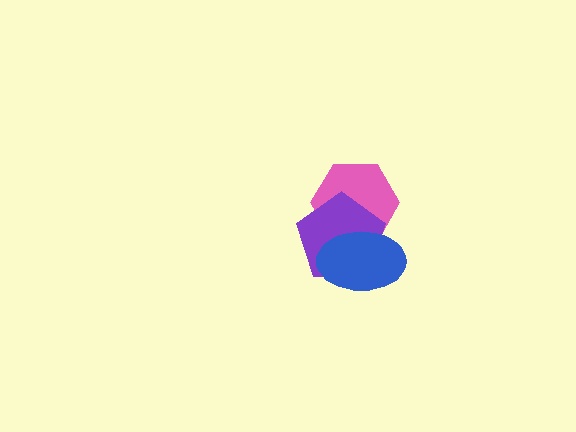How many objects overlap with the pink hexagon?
2 objects overlap with the pink hexagon.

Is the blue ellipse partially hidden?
No, no other shape covers it.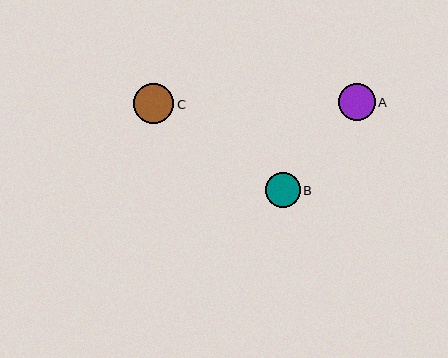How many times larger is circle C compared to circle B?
Circle C is approximately 1.2 times the size of circle B.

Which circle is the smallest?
Circle B is the smallest with a size of approximately 35 pixels.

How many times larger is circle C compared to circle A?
Circle C is approximately 1.1 times the size of circle A.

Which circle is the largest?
Circle C is the largest with a size of approximately 40 pixels.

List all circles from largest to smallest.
From largest to smallest: C, A, B.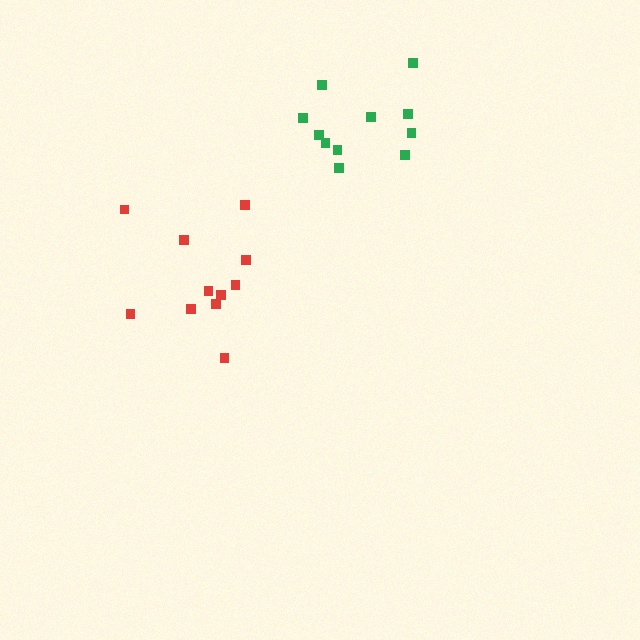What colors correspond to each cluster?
The clusters are colored: red, green.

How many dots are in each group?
Group 1: 11 dots, Group 2: 11 dots (22 total).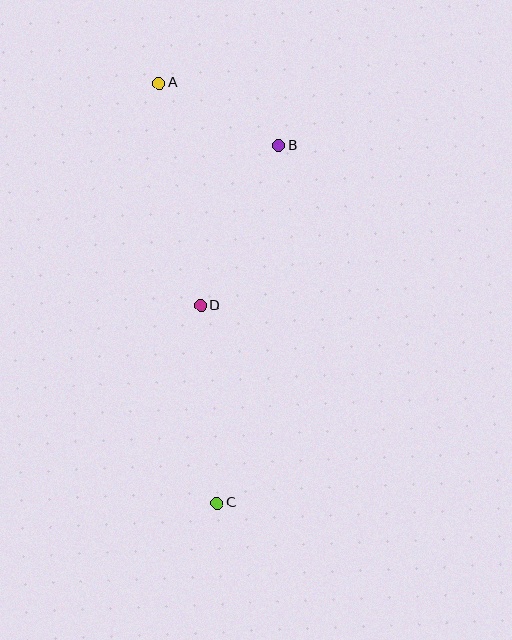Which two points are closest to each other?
Points A and B are closest to each other.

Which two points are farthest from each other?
Points A and C are farthest from each other.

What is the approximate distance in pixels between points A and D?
The distance between A and D is approximately 227 pixels.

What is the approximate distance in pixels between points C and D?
The distance between C and D is approximately 198 pixels.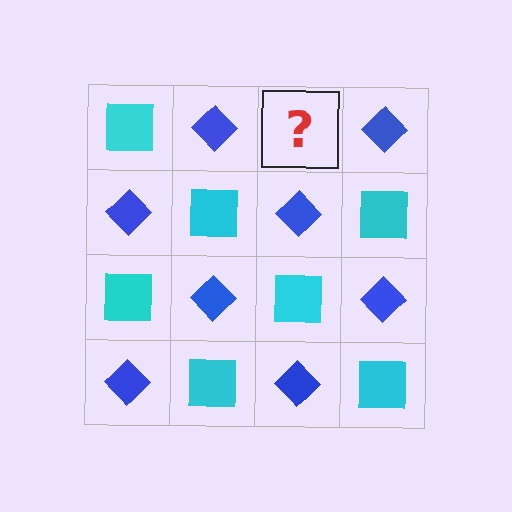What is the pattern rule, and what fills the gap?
The rule is that it alternates cyan square and blue diamond in a checkerboard pattern. The gap should be filled with a cyan square.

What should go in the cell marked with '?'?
The missing cell should contain a cyan square.